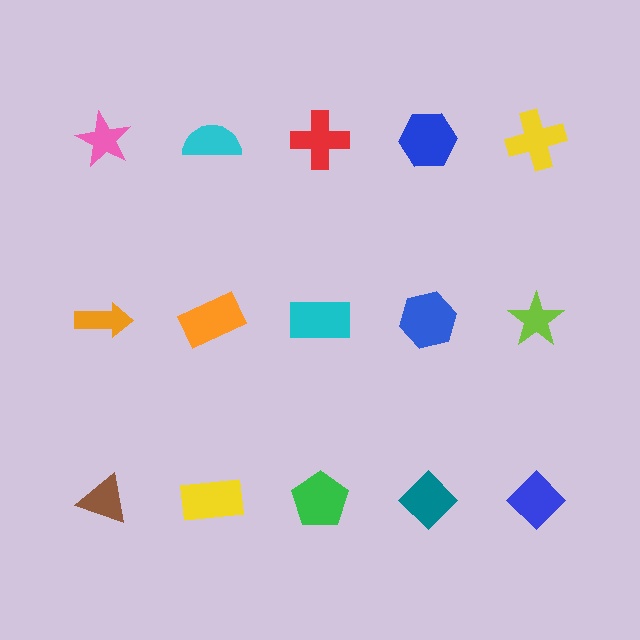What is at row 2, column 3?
A cyan rectangle.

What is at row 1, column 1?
A pink star.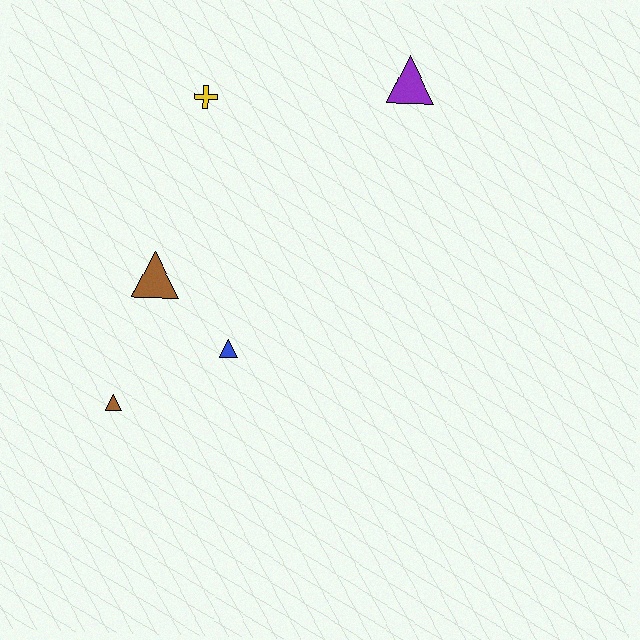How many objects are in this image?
There are 5 objects.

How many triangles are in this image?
There are 4 triangles.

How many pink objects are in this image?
There are no pink objects.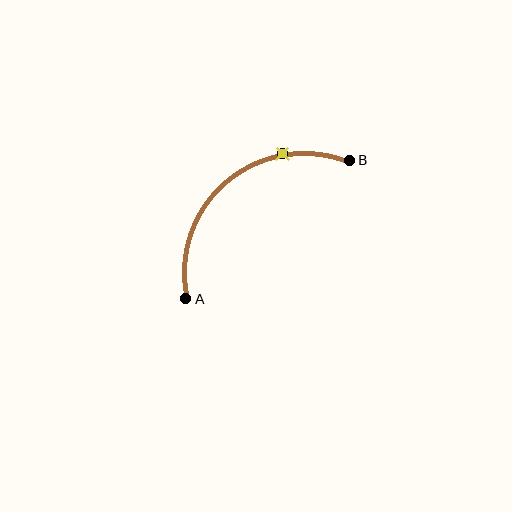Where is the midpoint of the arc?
The arc midpoint is the point on the curve farthest from the straight line joining A and B. It sits above and to the left of that line.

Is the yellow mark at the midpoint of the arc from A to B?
No. The yellow mark lies on the arc but is closer to endpoint B. The arc midpoint would be at the point on the curve equidistant along the arc from both A and B.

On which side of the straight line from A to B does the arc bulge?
The arc bulges above and to the left of the straight line connecting A and B.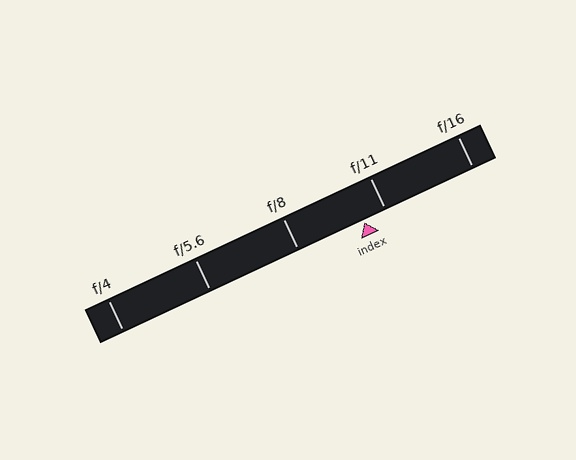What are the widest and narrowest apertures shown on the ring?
The widest aperture shown is f/4 and the narrowest is f/16.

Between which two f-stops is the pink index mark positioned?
The index mark is between f/8 and f/11.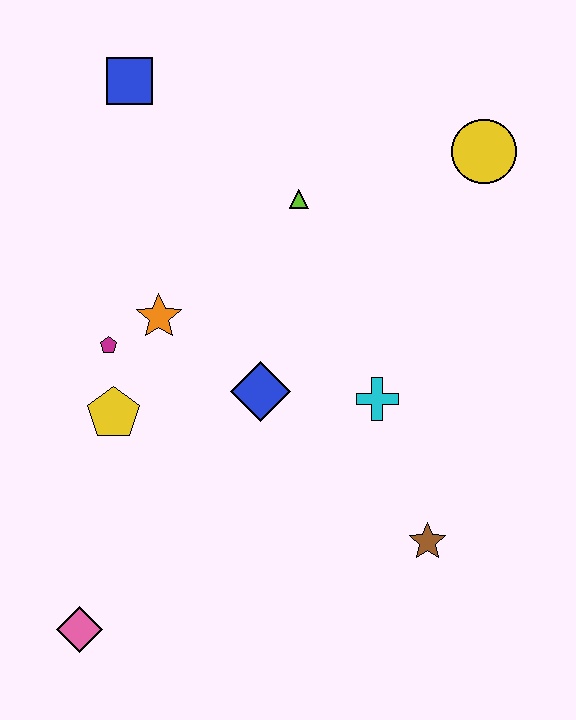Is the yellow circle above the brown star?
Yes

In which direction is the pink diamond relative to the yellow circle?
The pink diamond is below the yellow circle.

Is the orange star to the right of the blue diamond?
No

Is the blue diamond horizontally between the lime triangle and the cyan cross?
No